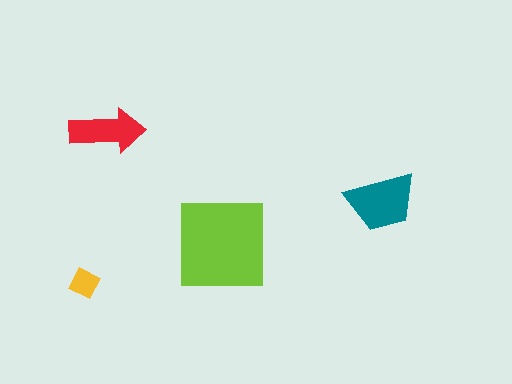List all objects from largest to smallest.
The lime square, the teal trapezoid, the red arrow, the yellow diamond.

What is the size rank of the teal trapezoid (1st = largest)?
2nd.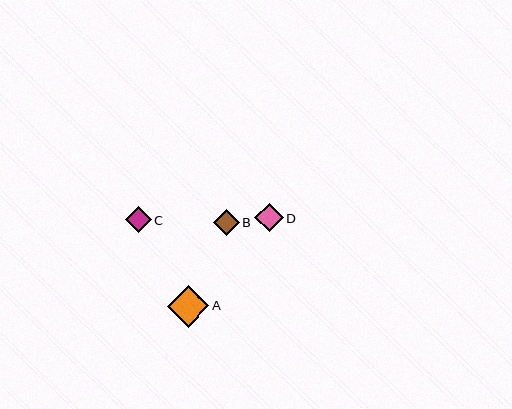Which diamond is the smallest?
Diamond B is the smallest with a size of approximately 25 pixels.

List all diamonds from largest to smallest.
From largest to smallest: A, D, C, B.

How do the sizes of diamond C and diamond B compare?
Diamond C and diamond B are approximately the same size.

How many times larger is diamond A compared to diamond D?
Diamond A is approximately 1.5 times the size of diamond D.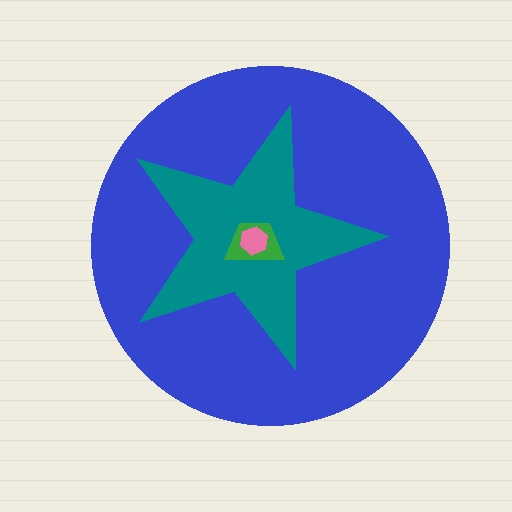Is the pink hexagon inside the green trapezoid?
Yes.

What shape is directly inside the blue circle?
The teal star.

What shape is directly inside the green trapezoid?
The pink hexagon.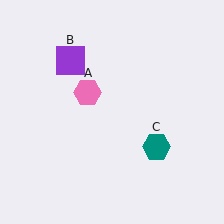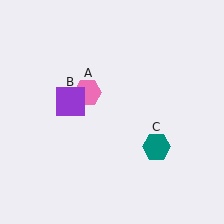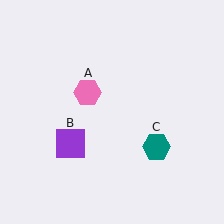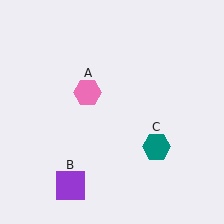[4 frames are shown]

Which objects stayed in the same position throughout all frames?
Pink hexagon (object A) and teal hexagon (object C) remained stationary.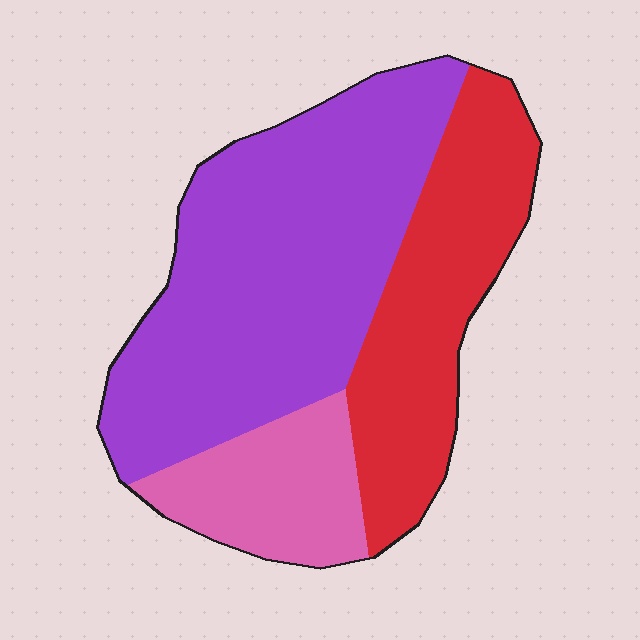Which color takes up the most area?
Purple, at roughly 55%.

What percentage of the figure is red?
Red takes up about one third (1/3) of the figure.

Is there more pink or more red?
Red.